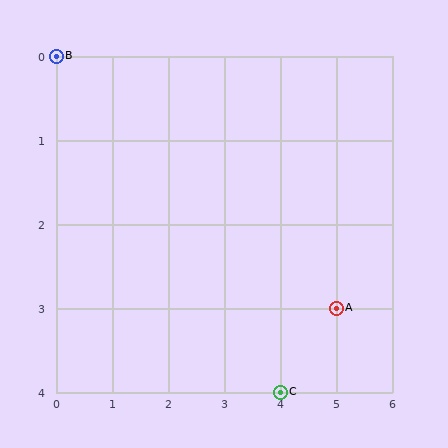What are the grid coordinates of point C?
Point C is at grid coordinates (4, 4).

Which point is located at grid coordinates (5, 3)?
Point A is at (5, 3).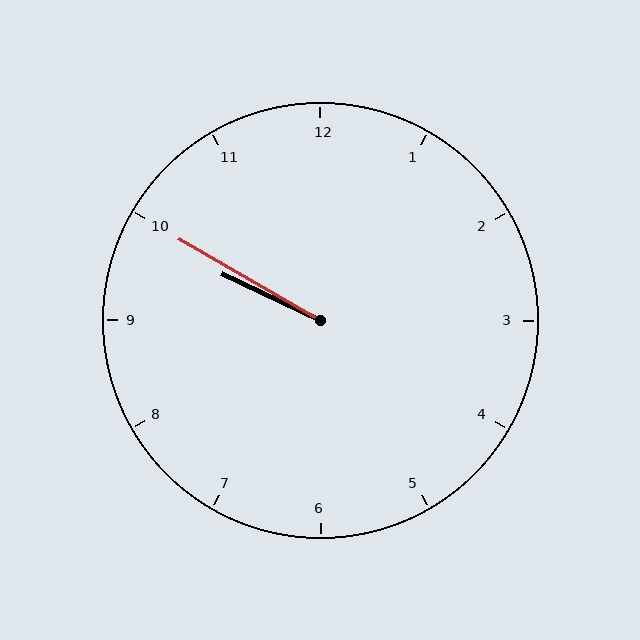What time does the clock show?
9:50.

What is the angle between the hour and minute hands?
Approximately 5 degrees.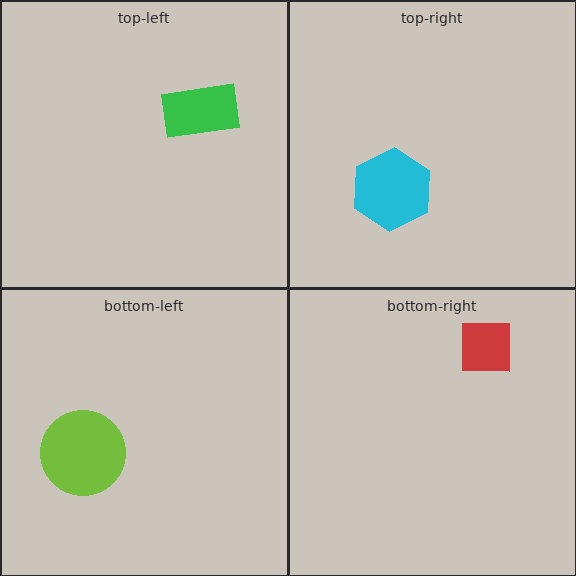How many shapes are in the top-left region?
1.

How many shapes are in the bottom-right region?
1.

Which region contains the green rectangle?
The top-left region.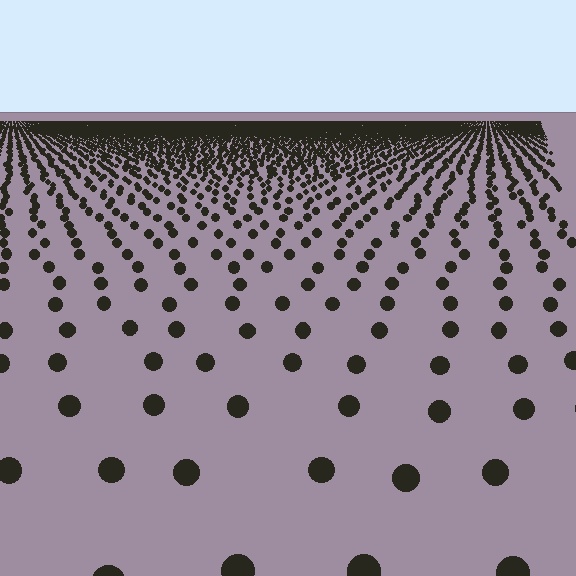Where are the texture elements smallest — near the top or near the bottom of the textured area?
Near the top.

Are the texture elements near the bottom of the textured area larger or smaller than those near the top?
Larger. Near the bottom, elements are closer to the viewer and appear at a bigger on-screen size.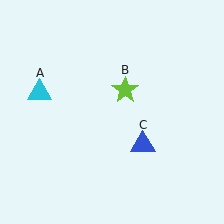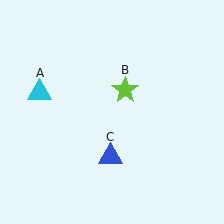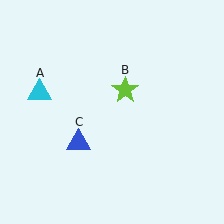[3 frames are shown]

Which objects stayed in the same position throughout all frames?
Cyan triangle (object A) and lime star (object B) remained stationary.